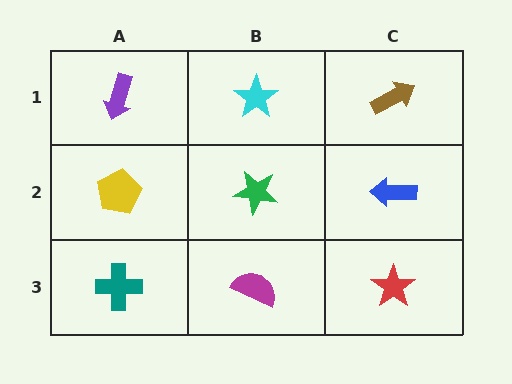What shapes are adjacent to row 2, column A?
A purple arrow (row 1, column A), a teal cross (row 3, column A), a green star (row 2, column B).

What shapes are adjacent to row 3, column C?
A blue arrow (row 2, column C), a magenta semicircle (row 3, column B).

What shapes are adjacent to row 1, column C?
A blue arrow (row 2, column C), a cyan star (row 1, column B).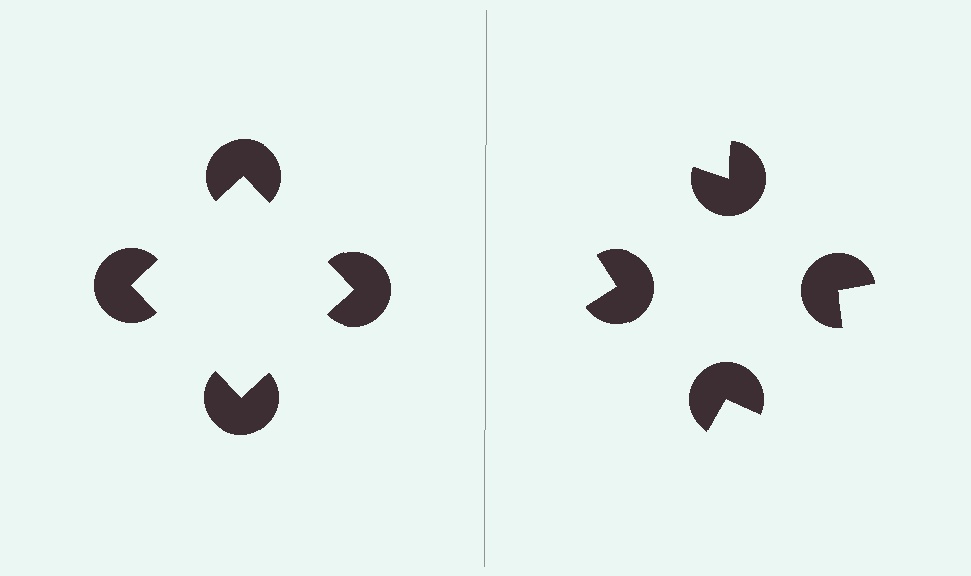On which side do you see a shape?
An illusory square appears on the left side. On the right side the wedge cuts are rotated, so no coherent shape forms.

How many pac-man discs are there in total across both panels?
8 — 4 on each side.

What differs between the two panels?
The pac-man discs are positioned identically on both sides; only the wedge orientations differ. On the left they align to a square; on the right they are misaligned.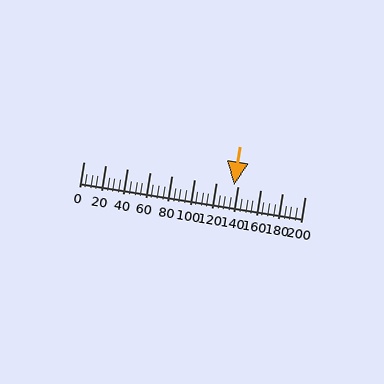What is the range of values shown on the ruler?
The ruler shows values from 0 to 200.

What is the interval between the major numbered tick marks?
The major tick marks are spaced 20 units apart.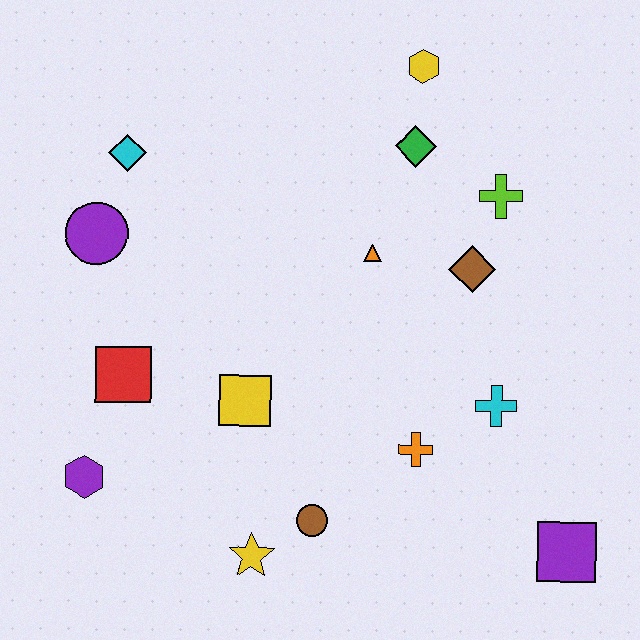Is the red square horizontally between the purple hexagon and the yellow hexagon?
Yes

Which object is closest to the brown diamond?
The lime cross is closest to the brown diamond.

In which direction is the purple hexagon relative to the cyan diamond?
The purple hexagon is below the cyan diamond.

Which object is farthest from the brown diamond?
The purple hexagon is farthest from the brown diamond.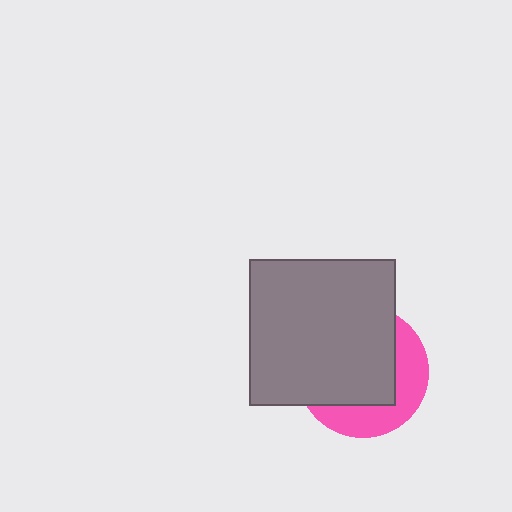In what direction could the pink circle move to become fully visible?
The pink circle could move toward the lower-right. That would shift it out from behind the gray square entirely.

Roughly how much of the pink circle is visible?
A small part of it is visible (roughly 37%).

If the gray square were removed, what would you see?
You would see the complete pink circle.